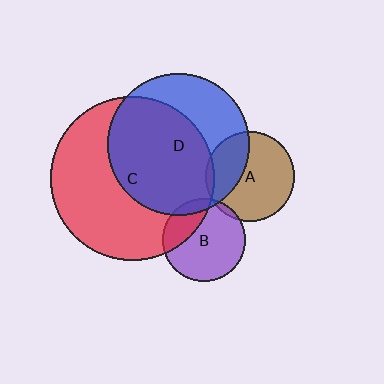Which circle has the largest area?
Circle C (red).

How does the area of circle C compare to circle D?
Approximately 1.3 times.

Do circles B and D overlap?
Yes.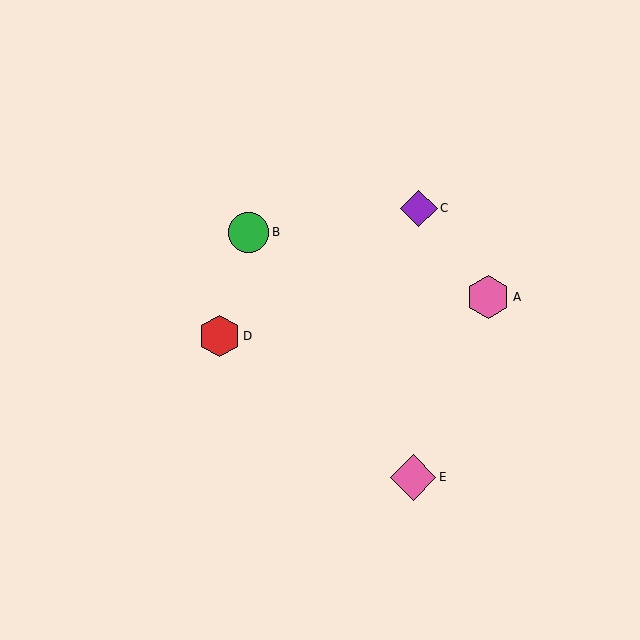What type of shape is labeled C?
Shape C is a purple diamond.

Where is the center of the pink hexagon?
The center of the pink hexagon is at (488, 297).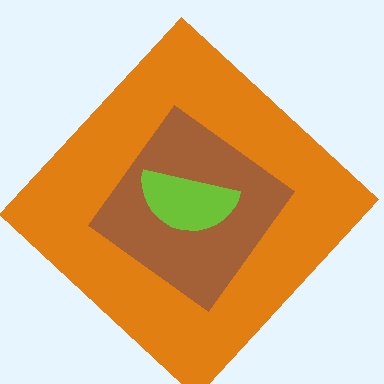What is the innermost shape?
The lime semicircle.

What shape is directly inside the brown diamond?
The lime semicircle.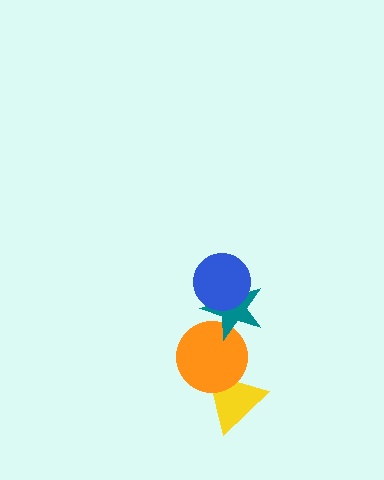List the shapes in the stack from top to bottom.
From top to bottom: the blue circle, the teal star, the orange circle, the yellow triangle.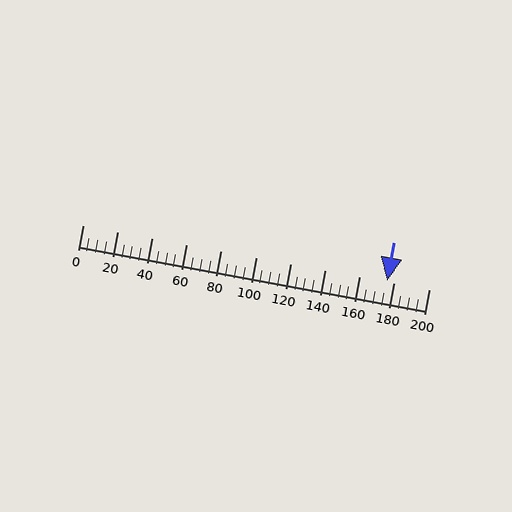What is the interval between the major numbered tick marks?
The major tick marks are spaced 20 units apart.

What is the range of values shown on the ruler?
The ruler shows values from 0 to 200.